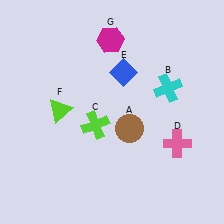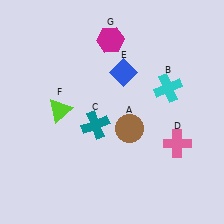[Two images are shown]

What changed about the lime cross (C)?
In Image 1, C is lime. In Image 2, it changed to teal.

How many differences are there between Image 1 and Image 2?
There is 1 difference between the two images.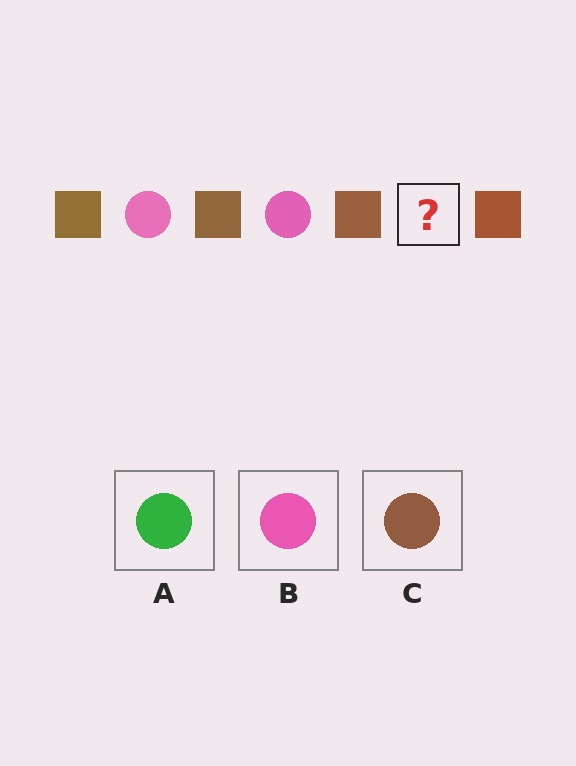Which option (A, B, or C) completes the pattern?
B.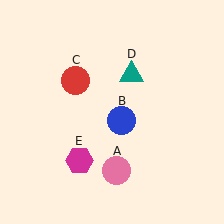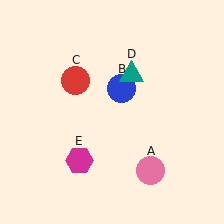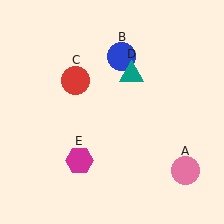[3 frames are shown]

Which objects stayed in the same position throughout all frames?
Red circle (object C) and teal triangle (object D) and magenta hexagon (object E) remained stationary.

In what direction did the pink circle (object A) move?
The pink circle (object A) moved right.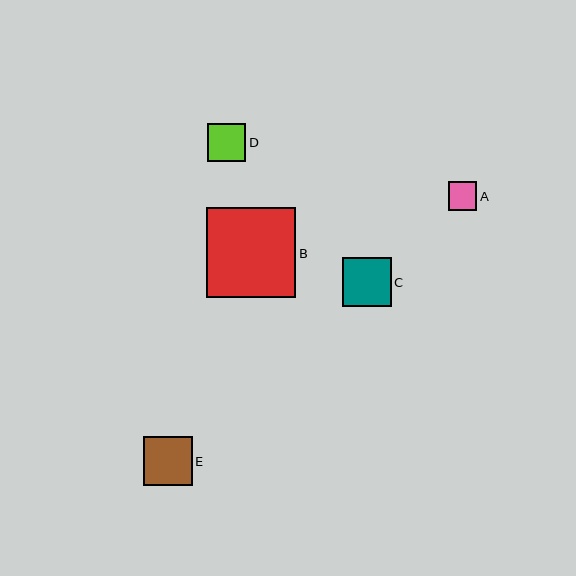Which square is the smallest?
Square A is the smallest with a size of approximately 29 pixels.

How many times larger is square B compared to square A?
Square B is approximately 3.1 times the size of square A.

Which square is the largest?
Square B is the largest with a size of approximately 90 pixels.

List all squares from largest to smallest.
From largest to smallest: B, C, E, D, A.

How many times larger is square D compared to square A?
Square D is approximately 1.3 times the size of square A.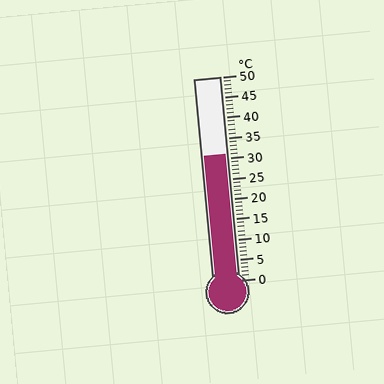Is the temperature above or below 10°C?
The temperature is above 10°C.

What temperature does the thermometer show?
The thermometer shows approximately 31°C.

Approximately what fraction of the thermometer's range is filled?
The thermometer is filled to approximately 60% of its range.